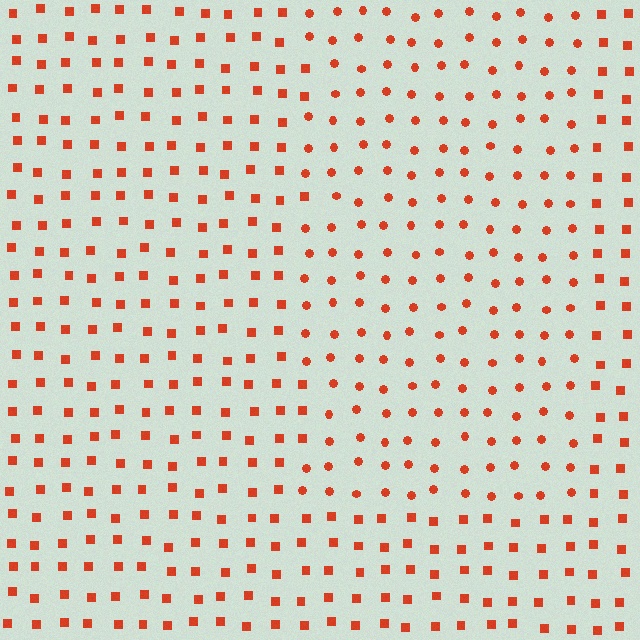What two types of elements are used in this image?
The image uses circles inside the rectangle region and squares outside it.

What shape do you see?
I see a rectangle.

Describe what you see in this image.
The image is filled with small red elements arranged in a uniform grid. A rectangle-shaped region contains circles, while the surrounding area contains squares. The boundary is defined purely by the change in element shape.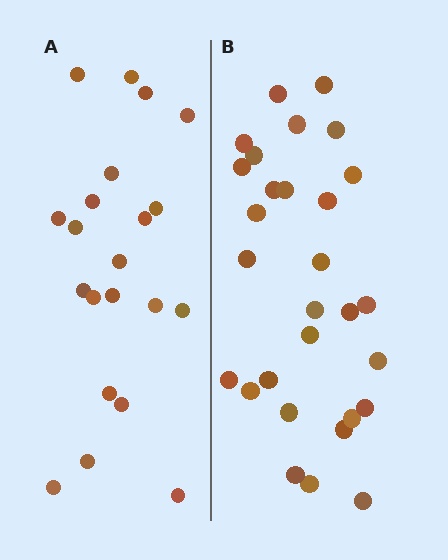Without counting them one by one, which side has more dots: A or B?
Region B (the right region) has more dots.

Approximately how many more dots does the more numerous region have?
Region B has roughly 8 or so more dots than region A.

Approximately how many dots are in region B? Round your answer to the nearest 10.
About 30 dots. (The exact count is 29, which rounds to 30.)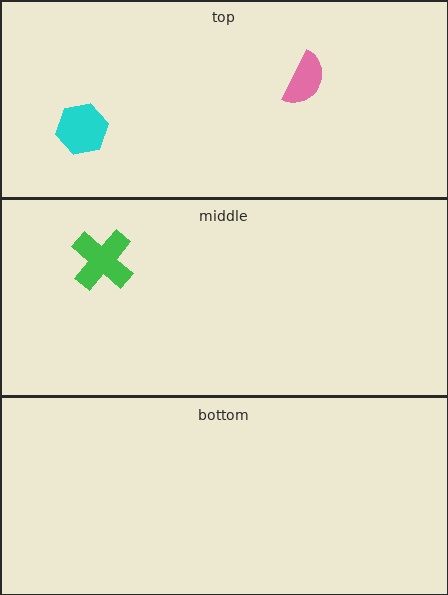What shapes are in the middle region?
The green cross.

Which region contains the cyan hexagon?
The top region.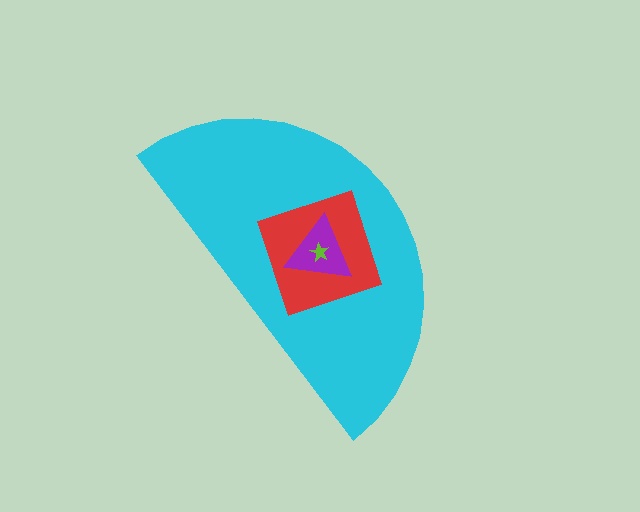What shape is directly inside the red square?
The purple triangle.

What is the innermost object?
The lime star.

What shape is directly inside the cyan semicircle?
The red square.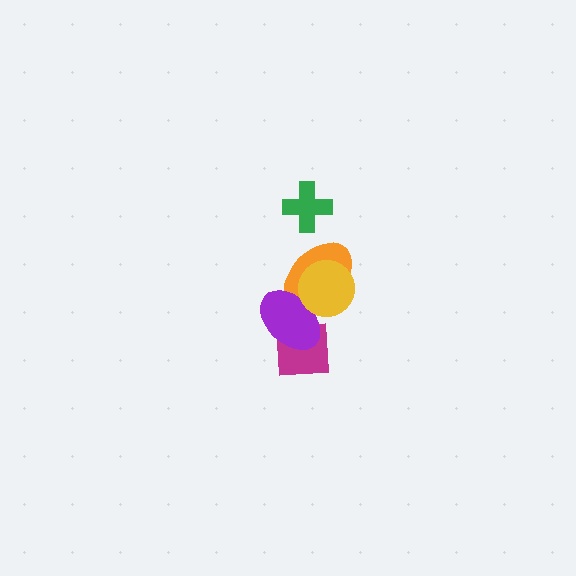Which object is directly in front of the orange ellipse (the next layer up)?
The purple ellipse is directly in front of the orange ellipse.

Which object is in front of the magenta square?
The purple ellipse is in front of the magenta square.